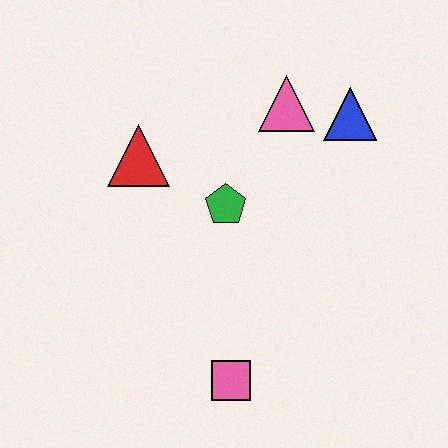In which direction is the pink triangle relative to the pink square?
The pink triangle is above the pink square.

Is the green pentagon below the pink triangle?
Yes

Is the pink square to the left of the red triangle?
No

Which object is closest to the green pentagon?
The red triangle is closest to the green pentagon.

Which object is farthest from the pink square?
The blue triangle is farthest from the pink square.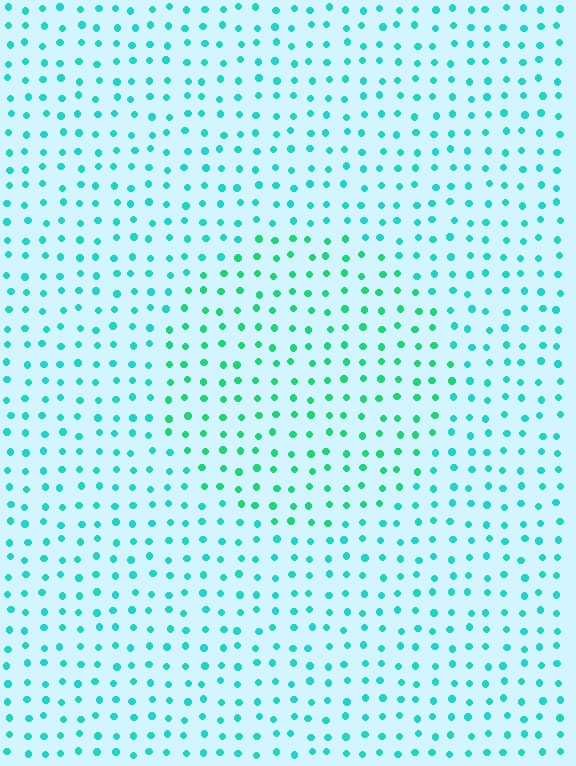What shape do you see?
I see a circle.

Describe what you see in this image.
The image is filled with small cyan elements in a uniform arrangement. A circle-shaped region is visible where the elements are tinted to a slightly different hue, forming a subtle color boundary.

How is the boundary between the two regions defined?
The boundary is defined purely by a slight shift in hue (about 27 degrees). Spacing, size, and orientation are identical on both sides.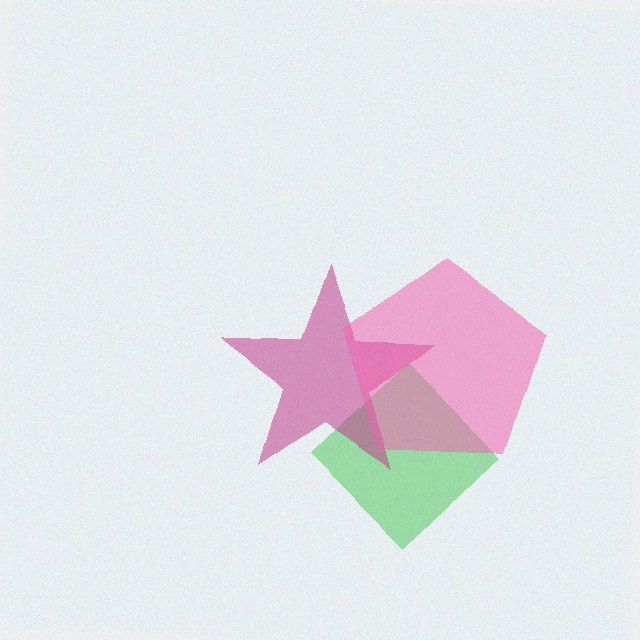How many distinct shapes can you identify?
There are 3 distinct shapes: a green diamond, a magenta star, a pink pentagon.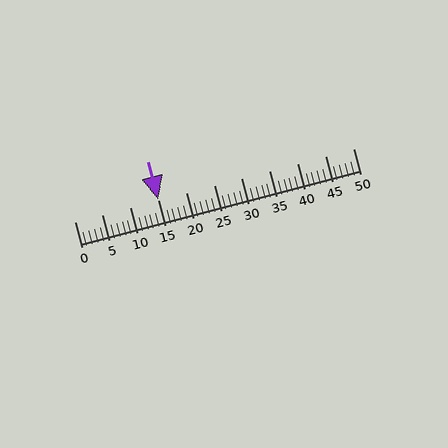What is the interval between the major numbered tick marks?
The major tick marks are spaced 5 units apart.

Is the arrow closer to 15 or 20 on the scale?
The arrow is closer to 15.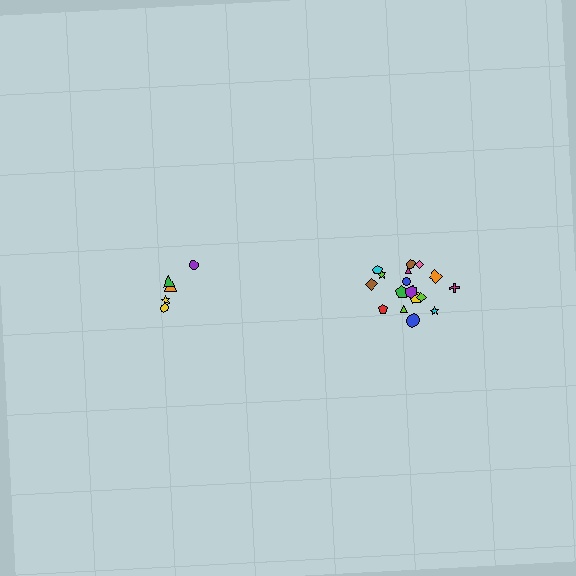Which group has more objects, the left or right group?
The right group.